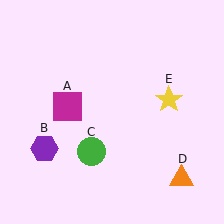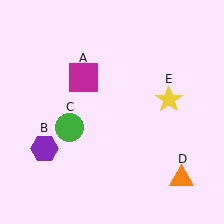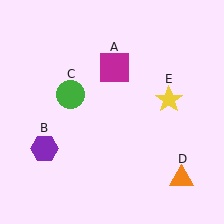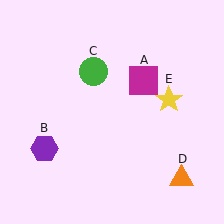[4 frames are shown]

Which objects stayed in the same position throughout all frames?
Purple hexagon (object B) and orange triangle (object D) and yellow star (object E) remained stationary.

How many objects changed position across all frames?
2 objects changed position: magenta square (object A), green circle (object C).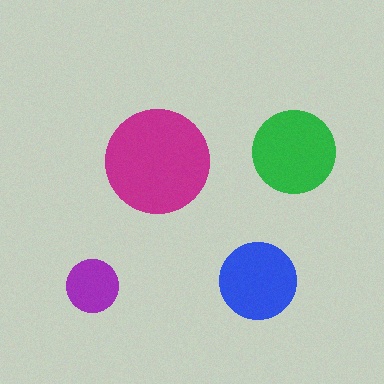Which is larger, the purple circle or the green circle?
The green one.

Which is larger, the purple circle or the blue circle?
The blue one.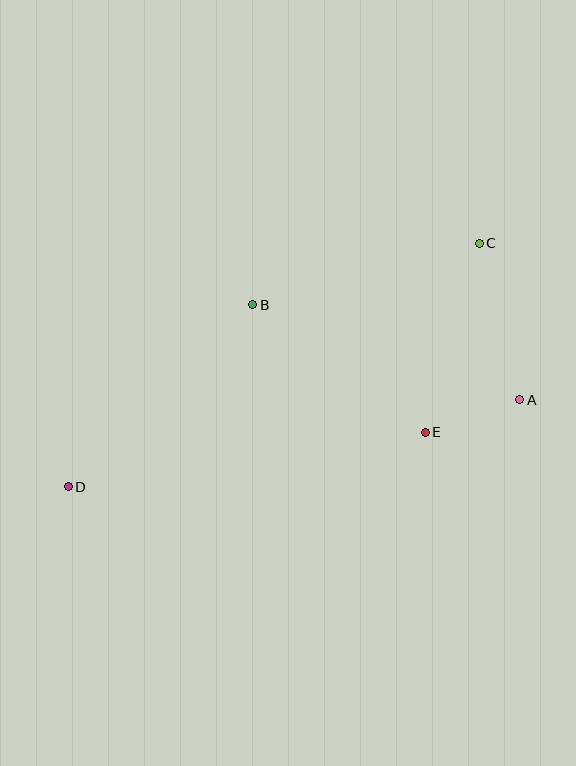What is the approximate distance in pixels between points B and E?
The distance between B and E is approximately 215 pixels.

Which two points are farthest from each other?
Points C and D are farthest from each other.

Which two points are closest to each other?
Points A and E are closest to each other.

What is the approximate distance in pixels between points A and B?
The distance between A and B is approximately 284 pixels.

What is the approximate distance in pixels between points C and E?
The distance between C and E is approximately 197 pixels.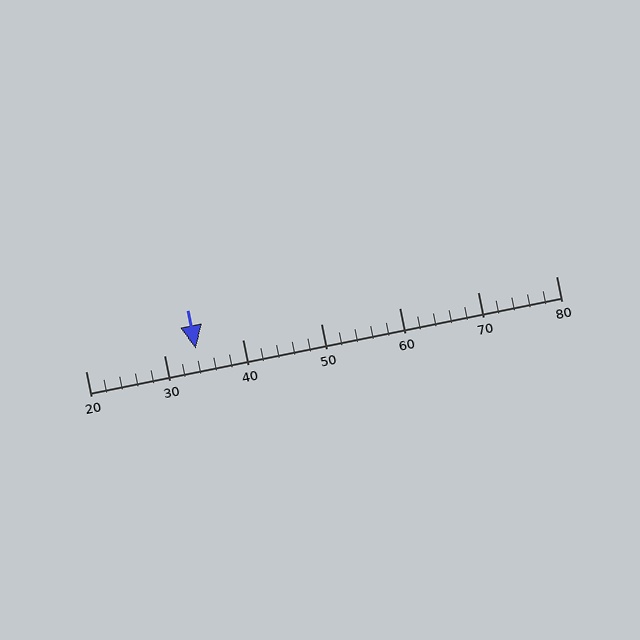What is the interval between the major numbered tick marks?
The major tick marks are spaced 10 units apart.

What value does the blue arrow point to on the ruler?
The blue arrow points to approximately 34.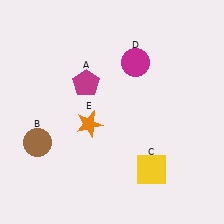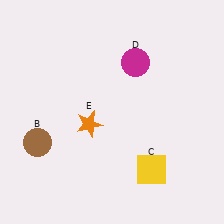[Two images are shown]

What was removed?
The magenta pentagon (A) was removed in Image 2.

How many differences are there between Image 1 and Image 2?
There is 1 difference between the two images.